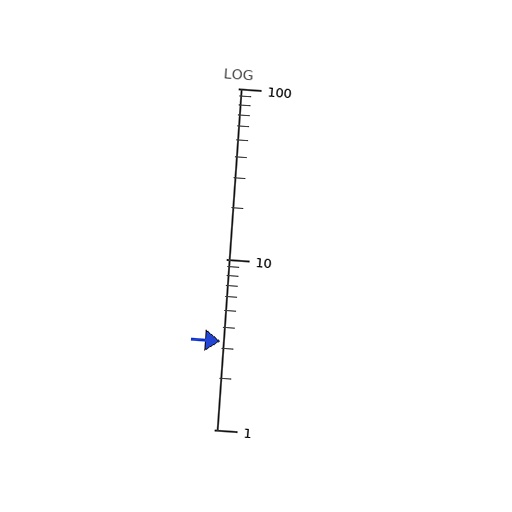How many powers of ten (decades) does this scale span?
The scale spans 2 decades, from 1 to 100.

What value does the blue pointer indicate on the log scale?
The pointer indicates approximately 3.3.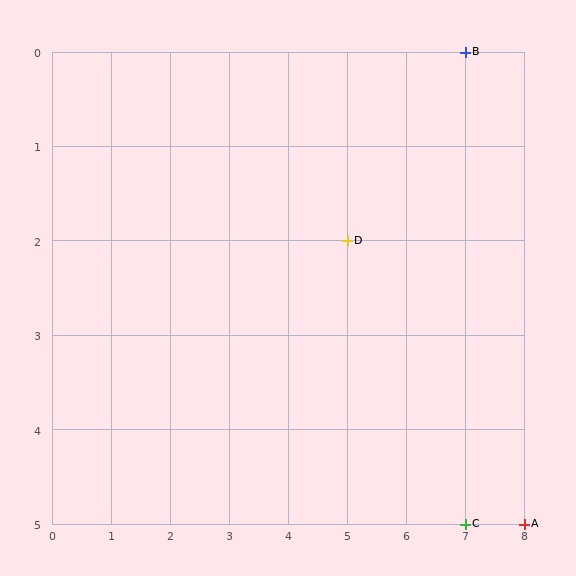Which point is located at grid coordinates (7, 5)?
Point C is at (7, 5).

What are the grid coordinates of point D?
Point D is at grid coordinates (5, 2).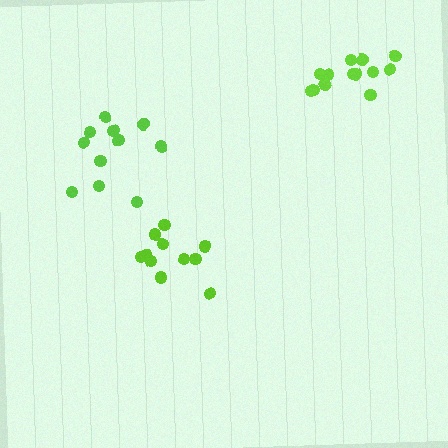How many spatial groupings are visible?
There are 3 spatial groupings.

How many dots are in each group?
Group 1: 11 dots, Group 2: 11 dots, Group 3: 13 dots (35 total).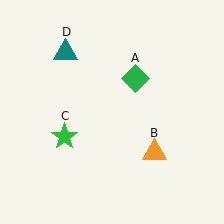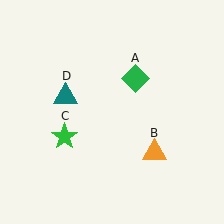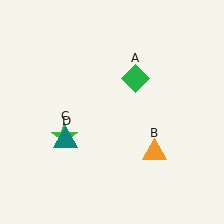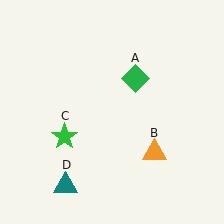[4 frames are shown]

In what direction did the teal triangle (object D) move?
The teal triangle (object D) moved down.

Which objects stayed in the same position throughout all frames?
Green diamond (object A) and orange triangle (object B) and green star (object C) remained stationary.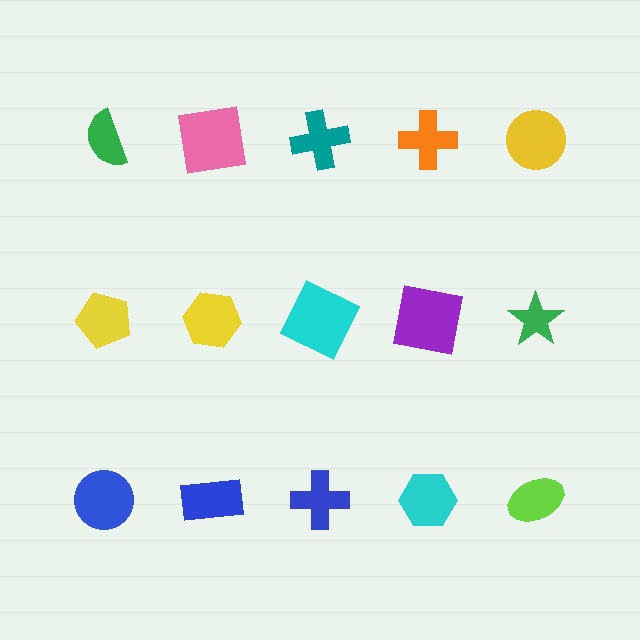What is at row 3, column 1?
A blue circle.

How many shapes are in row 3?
5 shapes.